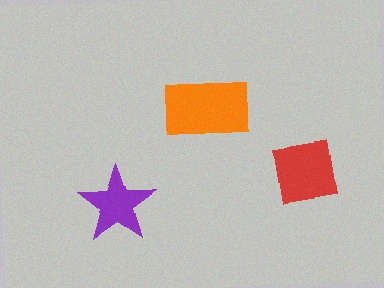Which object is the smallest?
The purple star.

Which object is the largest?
The orange rectangle.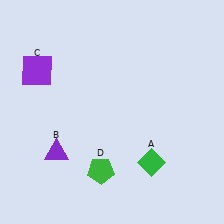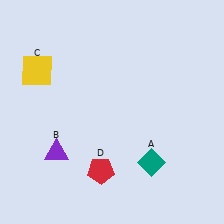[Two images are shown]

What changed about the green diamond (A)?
In Image 1, A is green. In Image 2, it changed to teal.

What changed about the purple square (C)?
In Image 1, C is purple. In Image 2, it changed to yellow.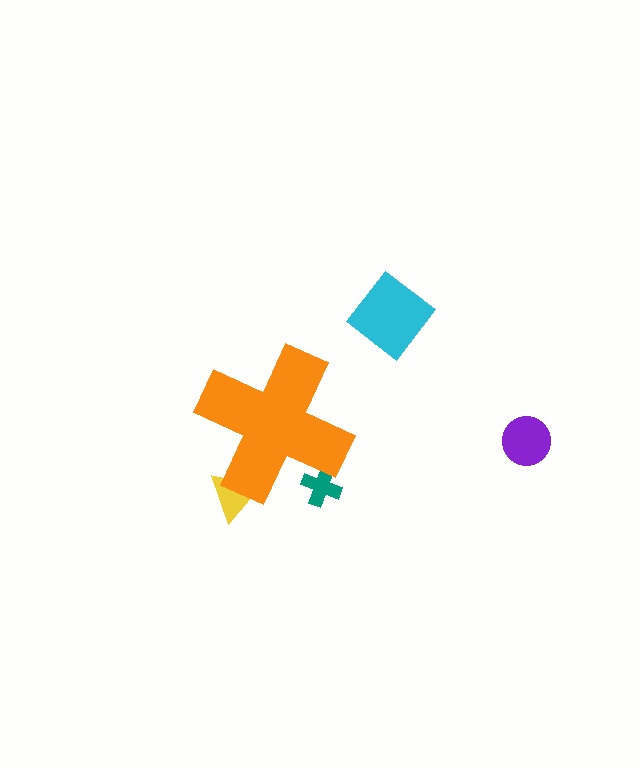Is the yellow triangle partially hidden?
Yes, the yellow triangle is partially hidden behind the orange cross.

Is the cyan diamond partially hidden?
No, the cyan diamond is fully visible.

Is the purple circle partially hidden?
No, the purple circle is fully visible.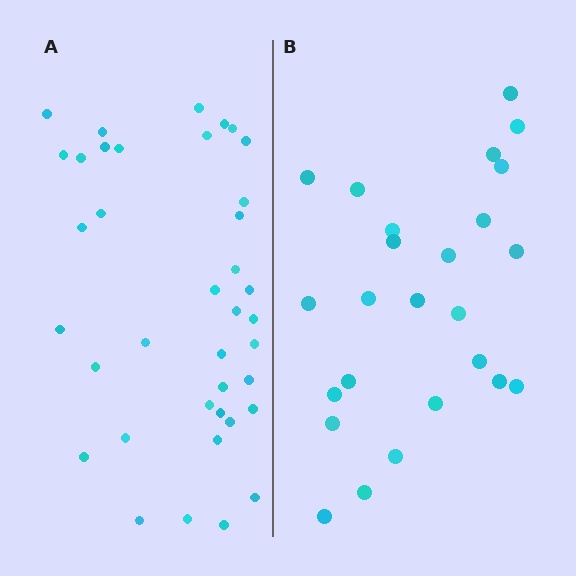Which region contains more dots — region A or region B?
Region A (the left region) has more dots.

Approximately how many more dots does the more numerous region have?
Region A has approximately 15 more dots than region B.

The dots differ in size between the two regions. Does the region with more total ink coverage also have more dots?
No. Region B has more total ink coverage because its dots are larger, but region A actually contains more individual dots. Total area can be misleading — the number of items is what matters here.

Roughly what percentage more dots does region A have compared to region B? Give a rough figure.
About 50% more.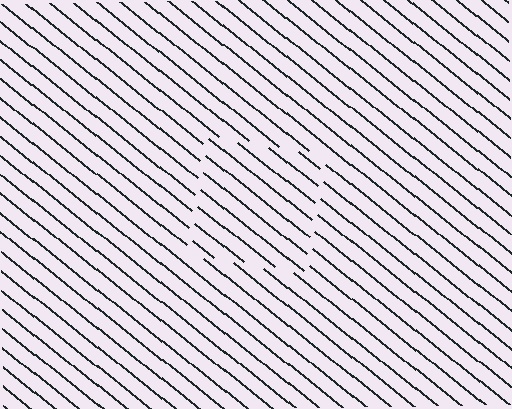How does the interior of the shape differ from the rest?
The interior of the shape contains the same grating, shifted by half a period — the contour is defined by the phase discontinuity where line-ends from the inner and outer gratings abut.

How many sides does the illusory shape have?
4 sides — the line-ends trace a square.